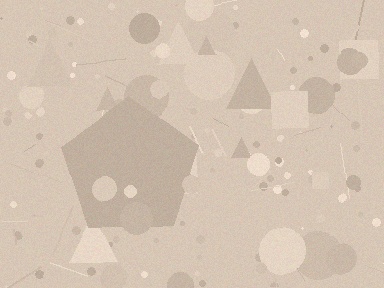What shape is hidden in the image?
A pentagon is hidden in the image.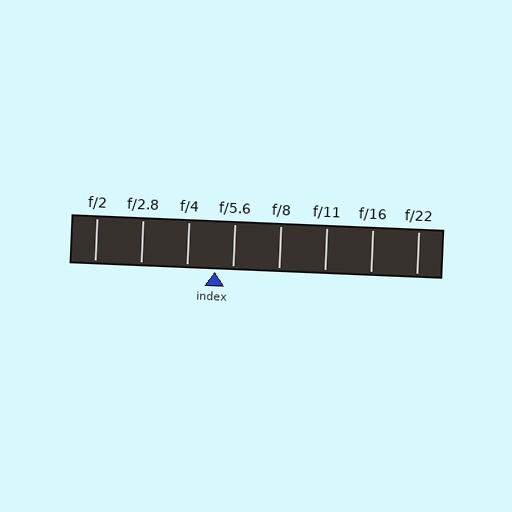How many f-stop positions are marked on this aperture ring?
There are 8 f-stop positions marked.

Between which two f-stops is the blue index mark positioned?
The index mark is between f/4 and f/5.6.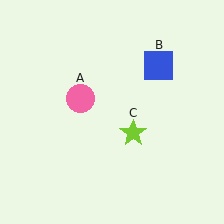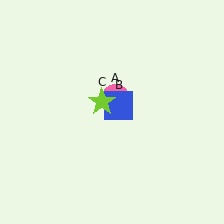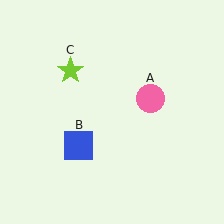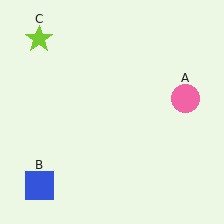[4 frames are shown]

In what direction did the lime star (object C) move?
The lime star (object C) moved up and to the left.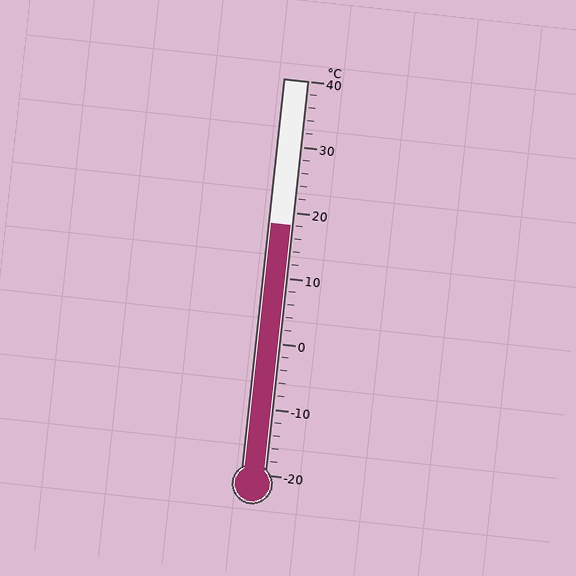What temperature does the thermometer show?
The thermometer shows approximately 18°C.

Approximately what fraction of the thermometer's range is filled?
The thermometer is filled to approximately 65% of its range.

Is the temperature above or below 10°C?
The temperature is above 10°C.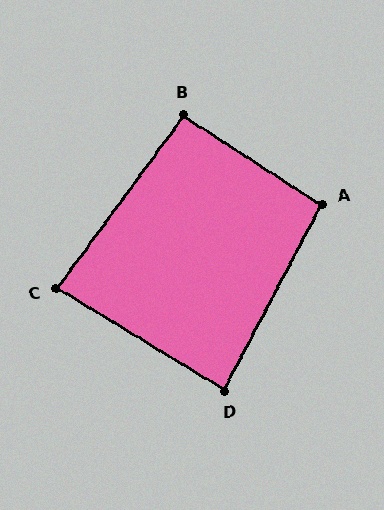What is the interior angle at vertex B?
Approximately 94 degrees (approximately right).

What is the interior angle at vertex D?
Approximately 86 degrees (approximately right).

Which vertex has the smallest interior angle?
C, at approximately 85 degrees.